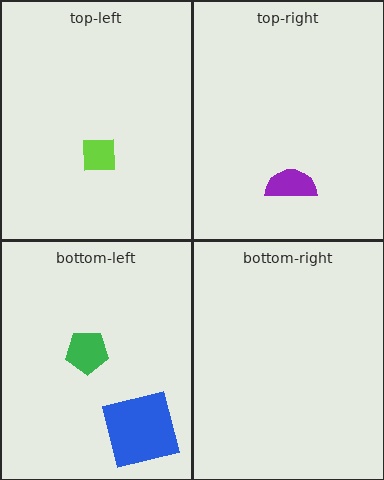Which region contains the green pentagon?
The bottom-left region.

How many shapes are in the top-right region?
1.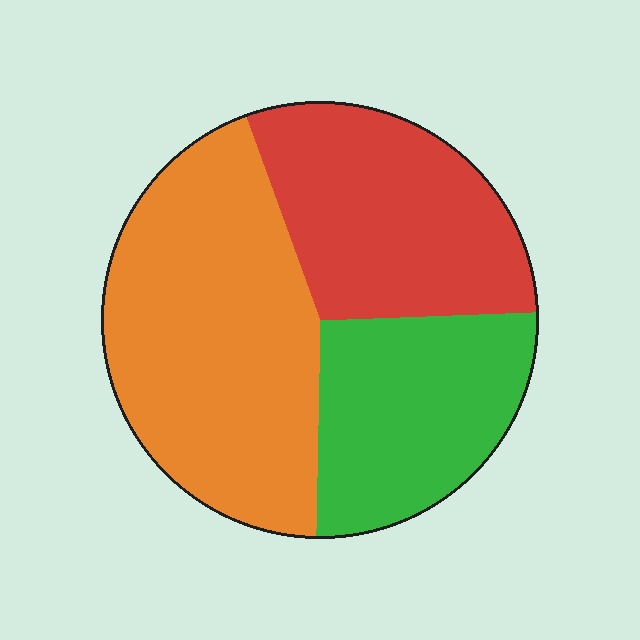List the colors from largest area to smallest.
From largest to smallest: orange, red, green.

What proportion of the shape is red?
Red takes up between a quarter and a half of the shape.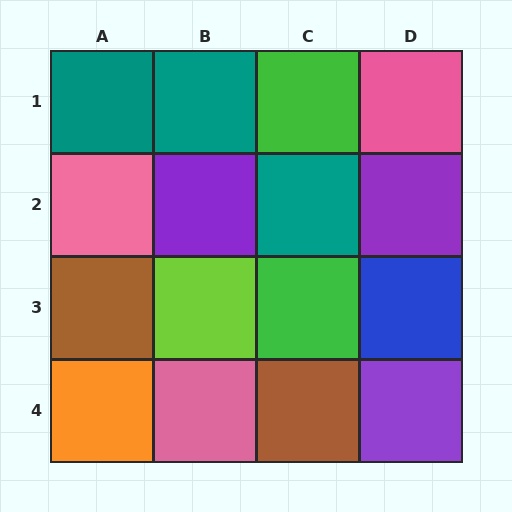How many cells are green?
2 cells are green.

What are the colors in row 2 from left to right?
Pink, purple, teal, purple.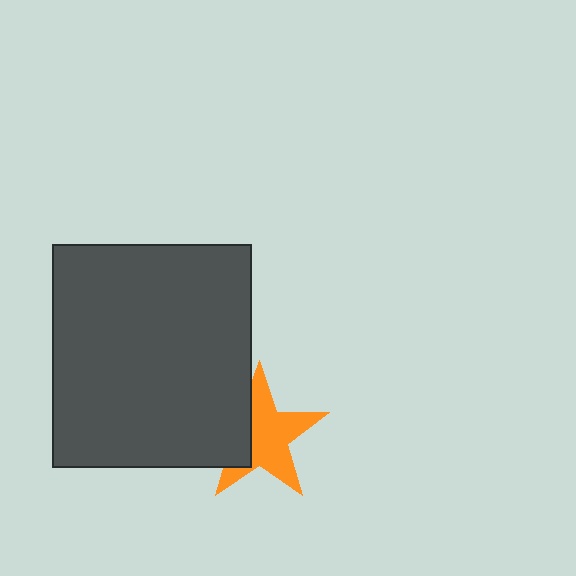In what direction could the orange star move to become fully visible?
The orange star could move right. That would shift it out from behind the dark gray rectangle entirely.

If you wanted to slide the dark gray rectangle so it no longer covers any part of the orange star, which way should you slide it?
Slide it left — that is the most direct way to separate the two shapes.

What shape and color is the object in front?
The object in front is a dark gray rectangle.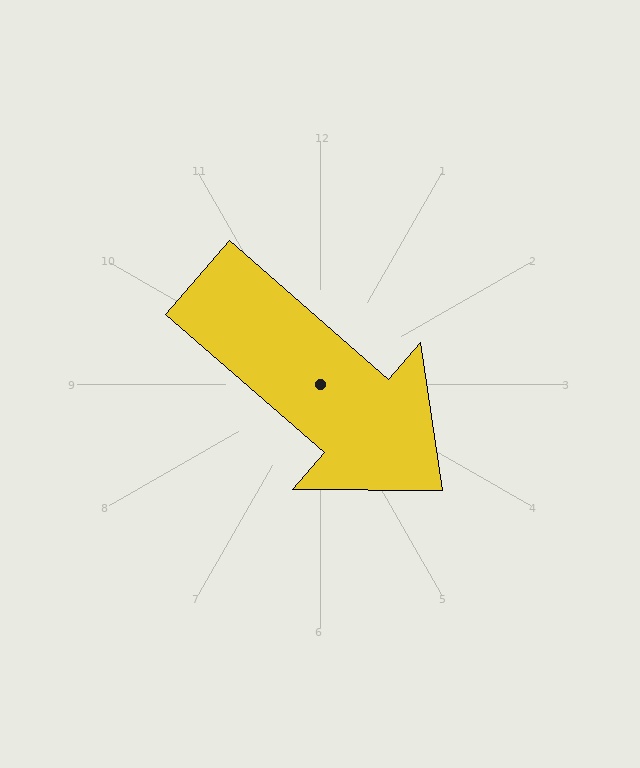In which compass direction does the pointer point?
Southeast.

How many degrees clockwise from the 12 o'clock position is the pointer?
Approximately 131 degrees.